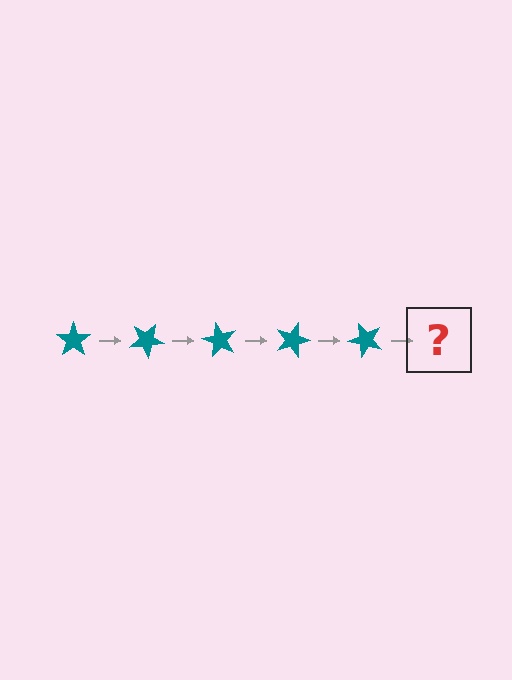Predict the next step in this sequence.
The next step is a teal star rotated 150 degrees.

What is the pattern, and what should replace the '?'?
The pattern is that the star rotates 30 degrees each step. The '?' should be a teal star rotated 150 degrees.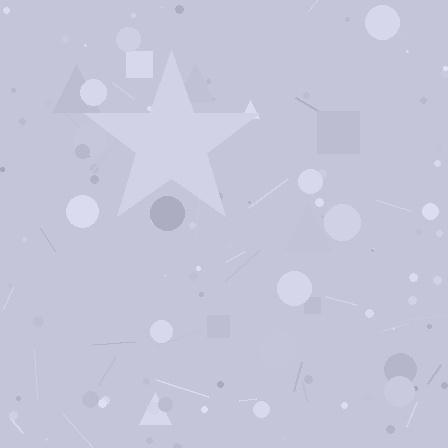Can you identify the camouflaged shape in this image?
The camouflaged shape is a star.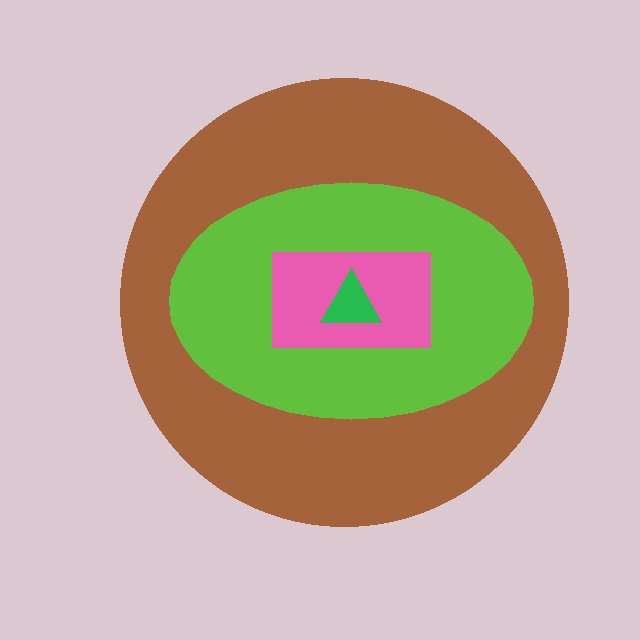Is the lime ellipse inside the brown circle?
Yes.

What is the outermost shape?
The brown circle.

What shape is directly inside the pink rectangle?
The green triangle.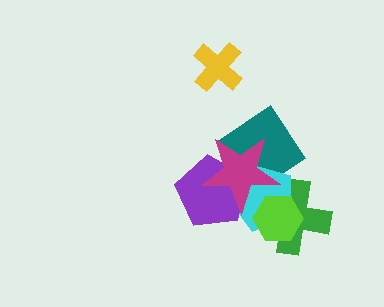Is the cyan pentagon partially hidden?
Yes, it is partially covered by another shape.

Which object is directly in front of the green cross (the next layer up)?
The cyan pentagon is directly in front of the green cross.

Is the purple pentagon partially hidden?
Yes, it is partially covered by another shape.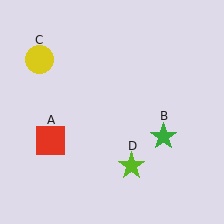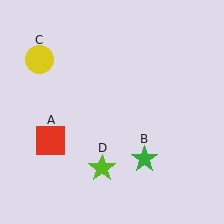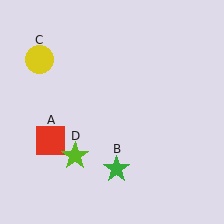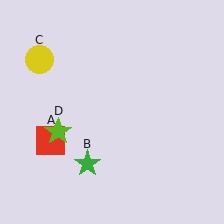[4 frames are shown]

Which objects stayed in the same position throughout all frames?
Red square (object A) and yellow circle (object C) remained stationary.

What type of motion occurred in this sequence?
The green star (object B), lime star (object D) rotated clockwise around the center of the scene.